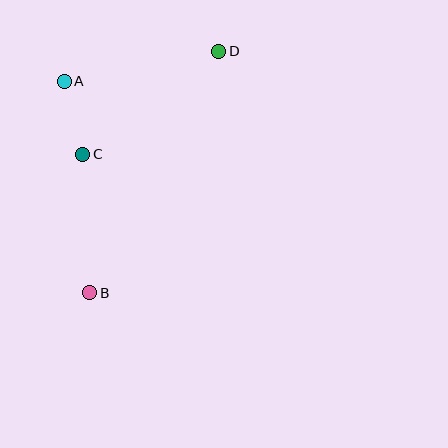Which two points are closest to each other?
Points A and C are closest to each other.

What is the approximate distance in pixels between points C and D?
The distance between C and D is approximately 170 pixels.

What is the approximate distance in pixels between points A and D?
The distance between A and D is approximately 157 pixels.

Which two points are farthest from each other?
Points B and D are farthest from each other.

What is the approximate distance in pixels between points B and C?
The distance between B and C is approximately 139 pixels.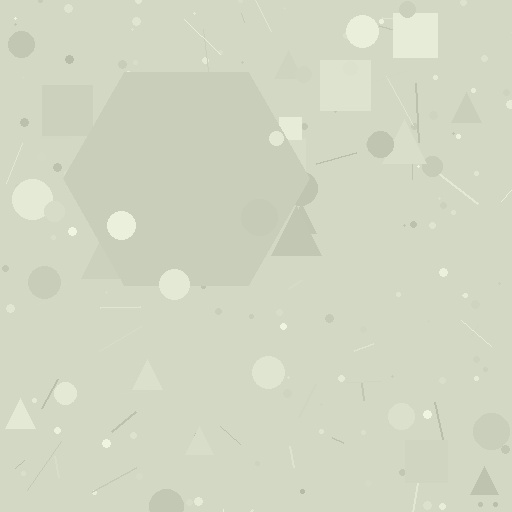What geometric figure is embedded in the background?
A hexagon is embedded in the background.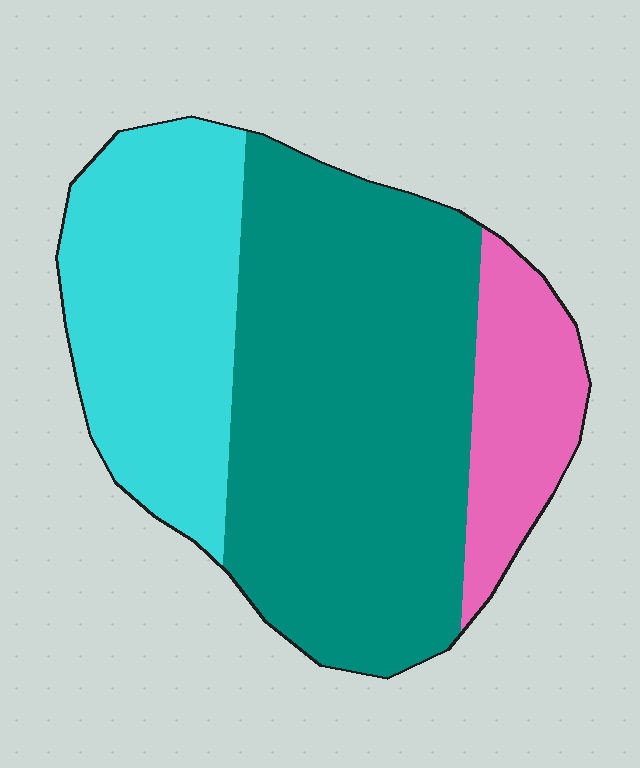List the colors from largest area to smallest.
From largest to smallest: teal, cyan, pink.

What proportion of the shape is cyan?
Cyan covers 30% of the shape.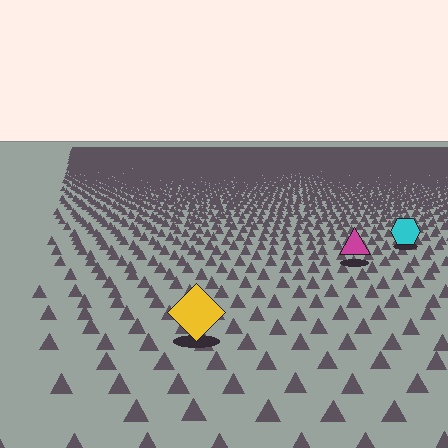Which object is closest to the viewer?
The yellow diamond is closest. The texture marks near it are larger and more spread out.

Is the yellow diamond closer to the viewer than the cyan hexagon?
Yes. The yellow diamond is closer — you can tell from the texture gradient: the ground texture is coarser near it.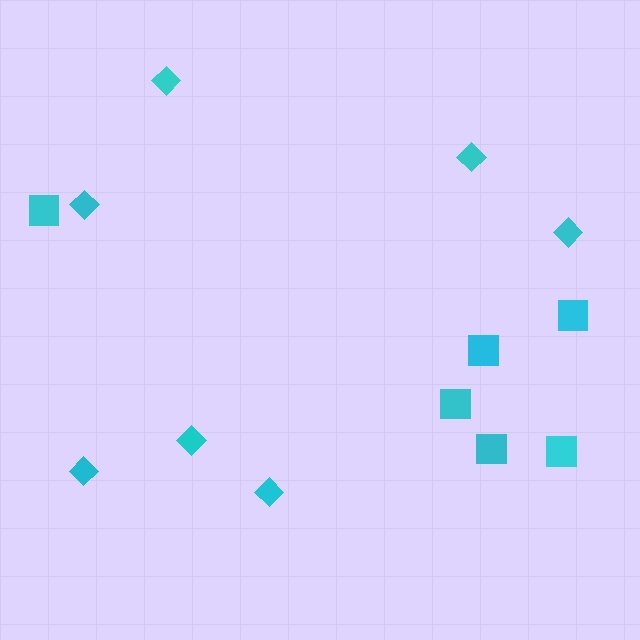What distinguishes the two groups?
There are 2 groups: one group of diamonds (7) and one group of squares (6).